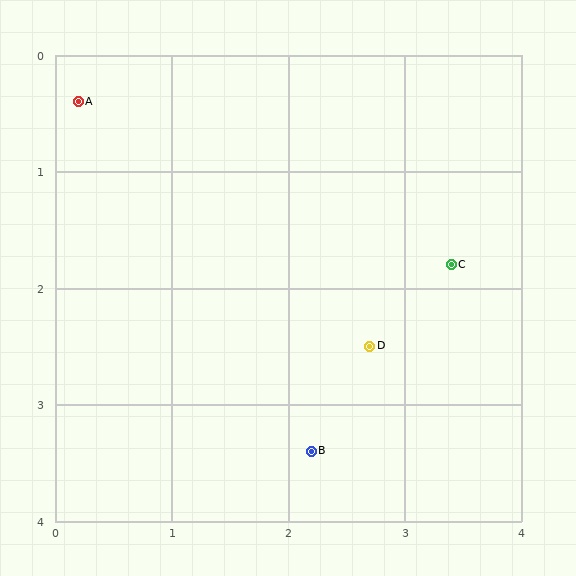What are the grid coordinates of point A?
Point A is at approximately (0.2, 0.4).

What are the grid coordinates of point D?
Point D is at approximately (2.7, 2.5).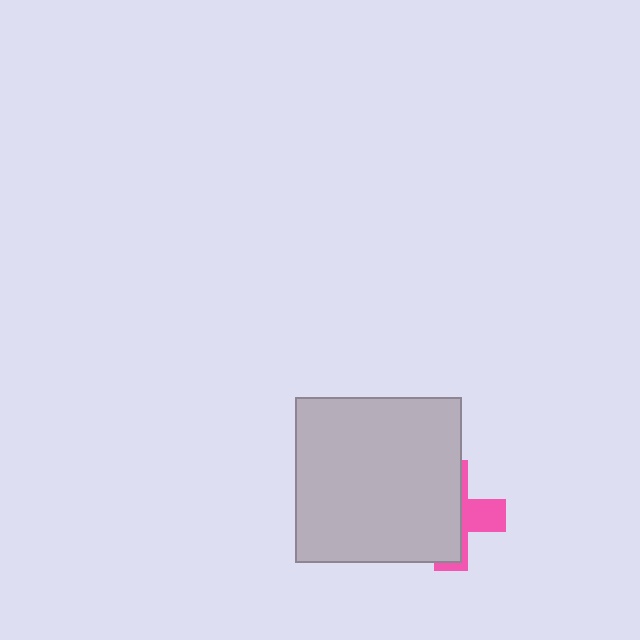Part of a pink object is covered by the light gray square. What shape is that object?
It is a cross.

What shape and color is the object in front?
The object in front is a light gray square.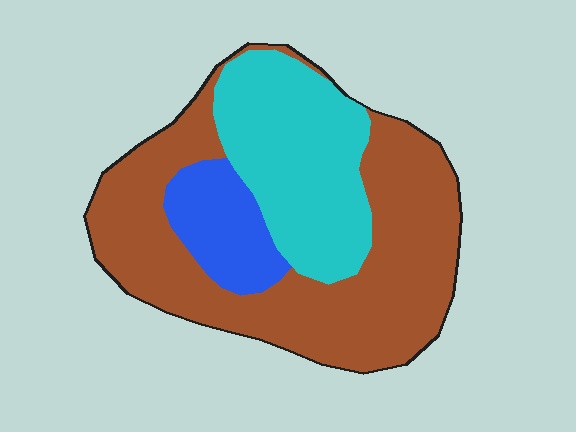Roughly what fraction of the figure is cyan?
Cyan takes up between a sixth and a third of the figure.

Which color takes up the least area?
Blue, at roughly 15%.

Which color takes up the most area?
Brown, at roughly 55%.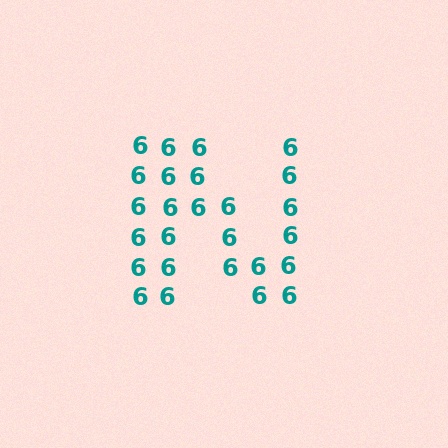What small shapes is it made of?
It is made of small digit 6's.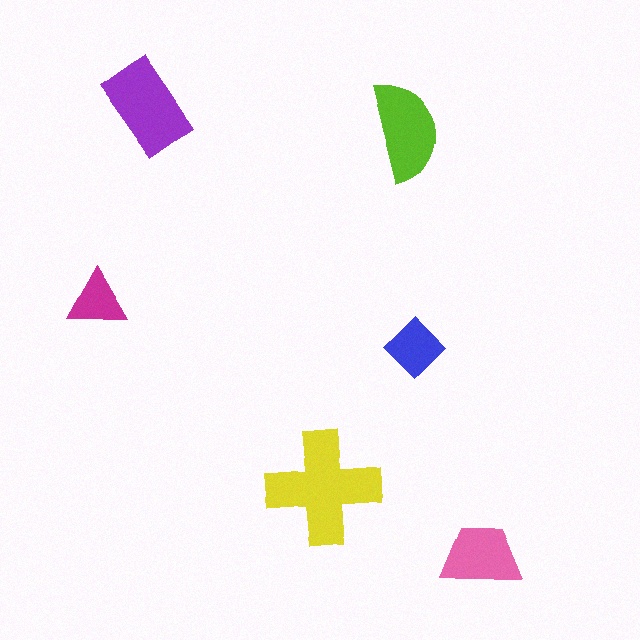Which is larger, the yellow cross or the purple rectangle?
The yellow cross.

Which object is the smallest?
The magenta triangle.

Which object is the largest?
The yellow cross.